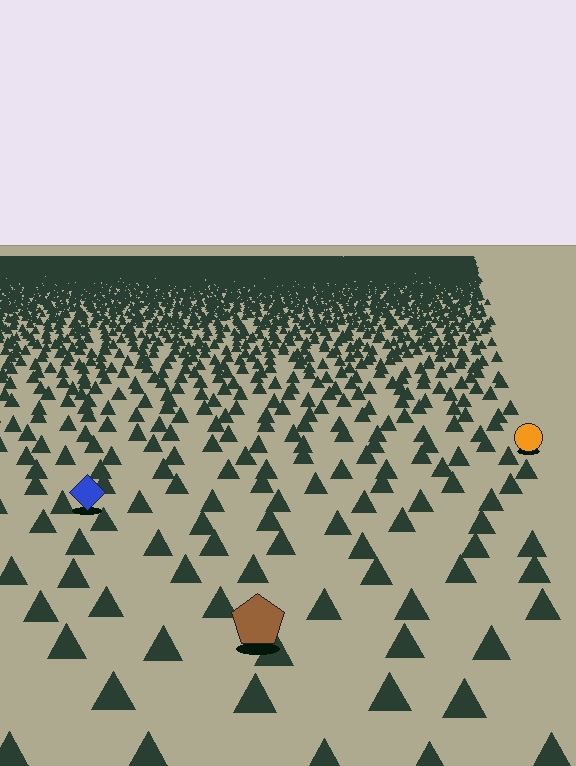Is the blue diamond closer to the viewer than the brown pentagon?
No. The brown pentagon is closer — you can tell from the texture gradient: the ground texture is coarser near it.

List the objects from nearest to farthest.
From nearest to farthest: the brown pentagon, the blue diamond, the orange circle.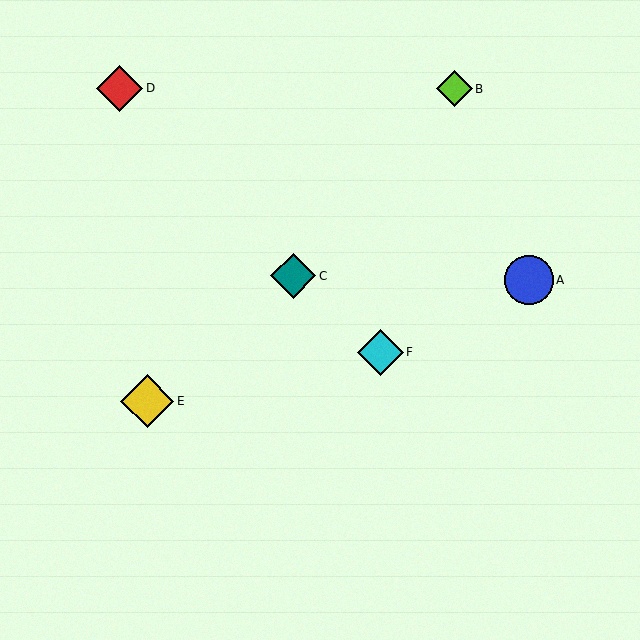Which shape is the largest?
The yellow diamond (labeled E) is the largest.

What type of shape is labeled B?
Shape B is a lime diamond.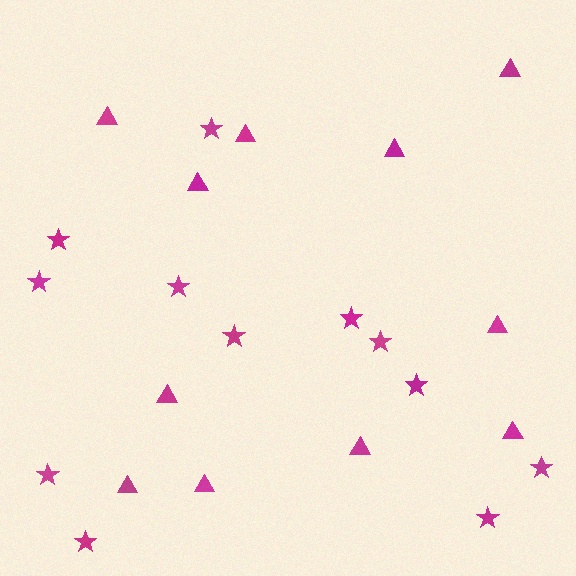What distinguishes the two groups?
There are 2 groups: one group of triangles (11) and one group of stars (12).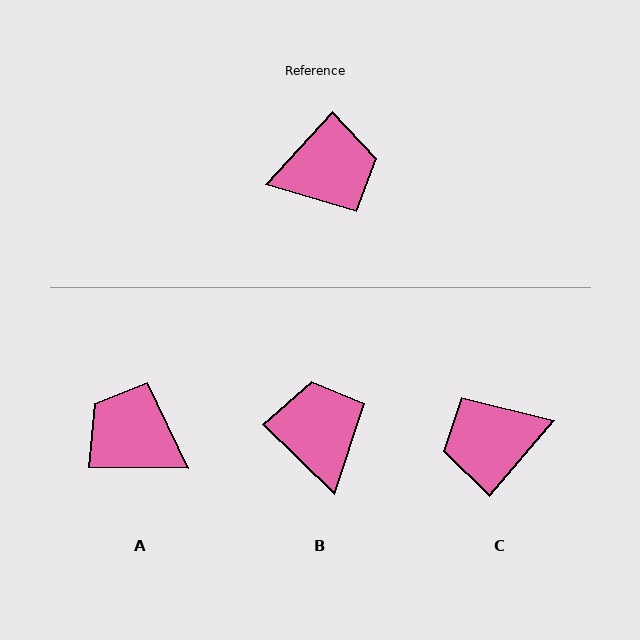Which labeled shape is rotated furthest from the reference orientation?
C, about 178 degrees away.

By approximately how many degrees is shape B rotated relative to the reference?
Approximately 88 degrees counter-clockwise.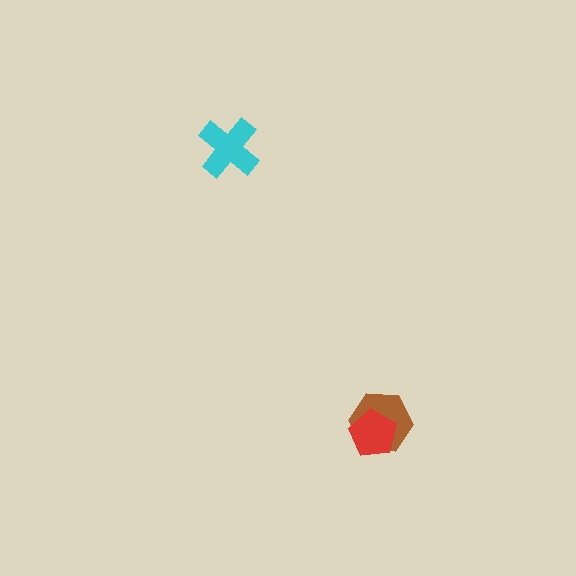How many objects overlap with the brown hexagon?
1 object overlaps with the brown hexagon.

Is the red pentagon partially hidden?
No, no other shape covers it.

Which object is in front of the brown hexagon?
The red pentagon is in front of the brown hexagon.